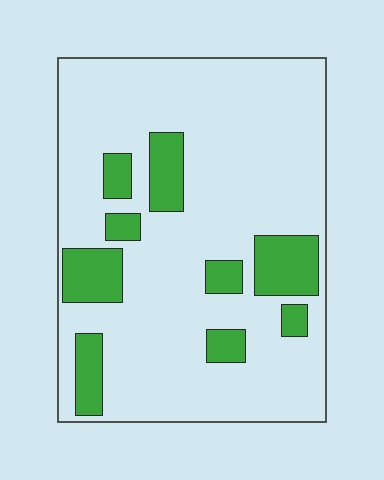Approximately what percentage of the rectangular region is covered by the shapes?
Approximately 20%.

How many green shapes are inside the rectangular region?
9.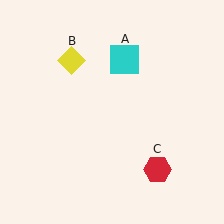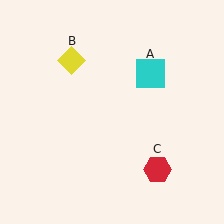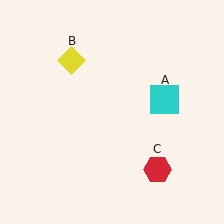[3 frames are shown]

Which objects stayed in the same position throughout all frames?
Yellow diamond (object B) and red hexagon (object C) remained stationary.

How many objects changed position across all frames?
1 object changed position: cyan square (object A).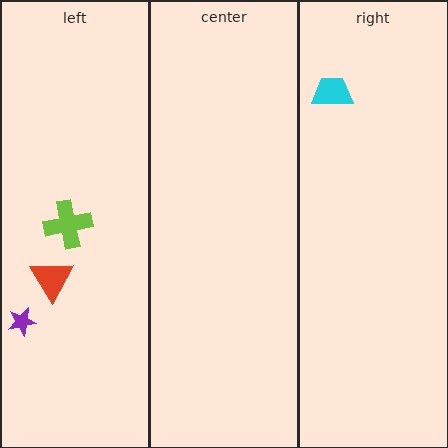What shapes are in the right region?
The cyan trapezoid.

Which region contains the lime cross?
The left region.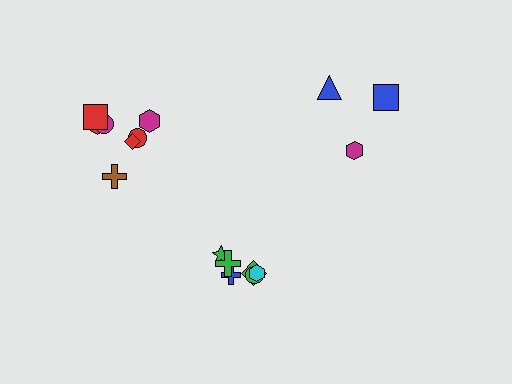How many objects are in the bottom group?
There are 6 objects.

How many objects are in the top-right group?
There are 3 objects.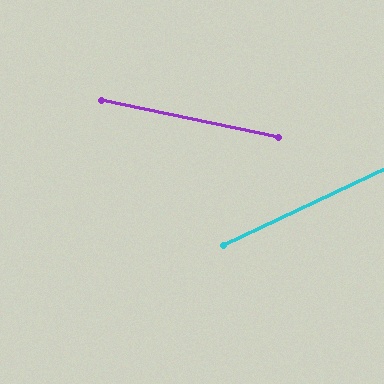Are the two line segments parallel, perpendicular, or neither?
Neither parallel nor perpendicular — they differ by about 37°.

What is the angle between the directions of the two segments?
Approximately 37 degrees.